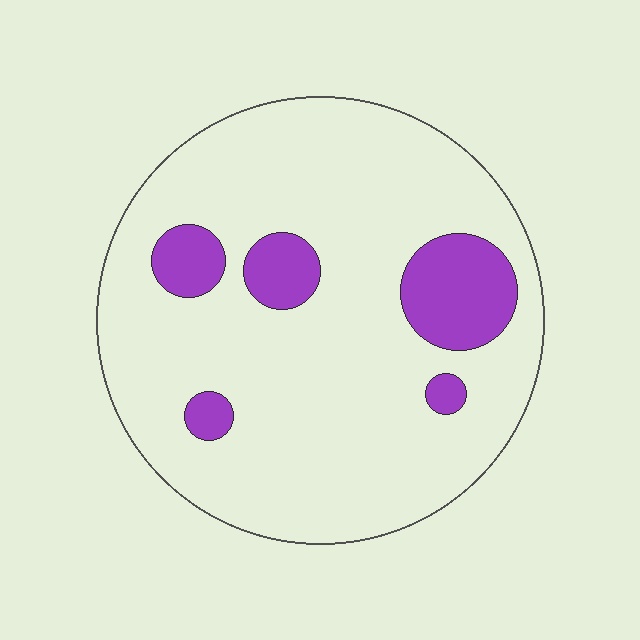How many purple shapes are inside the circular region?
5.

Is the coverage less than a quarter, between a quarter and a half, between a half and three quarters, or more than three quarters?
Less than a quarter.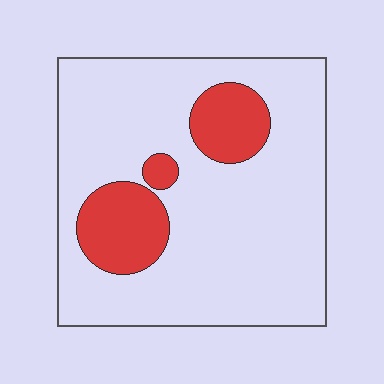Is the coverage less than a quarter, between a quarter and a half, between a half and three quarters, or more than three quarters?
Less than a quarter.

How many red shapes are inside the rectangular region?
3.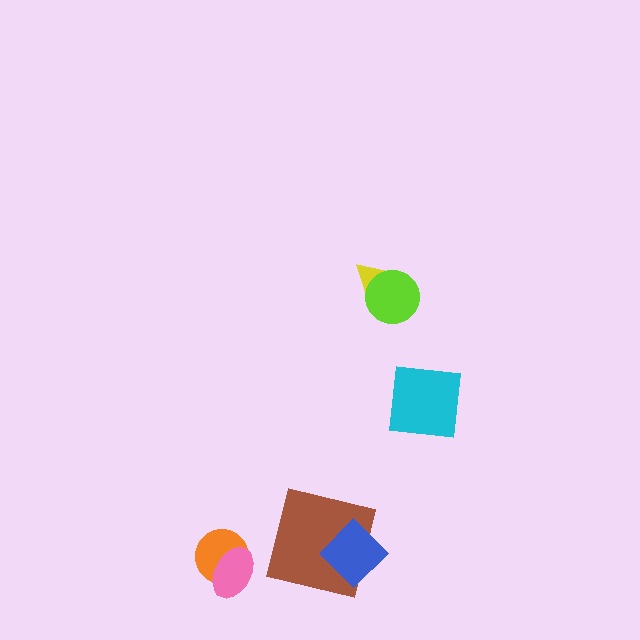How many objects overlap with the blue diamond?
1 object overlaps with the blue diamond.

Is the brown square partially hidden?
Yes, it is partially covered by another shape.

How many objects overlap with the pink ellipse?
1 object overlaps with the pink ellipse.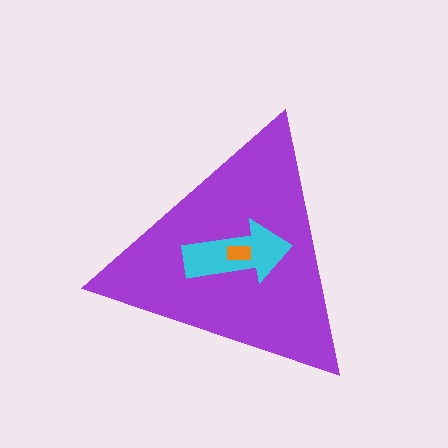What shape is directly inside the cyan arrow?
The orange rectangle.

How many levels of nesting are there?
3.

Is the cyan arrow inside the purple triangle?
Yes.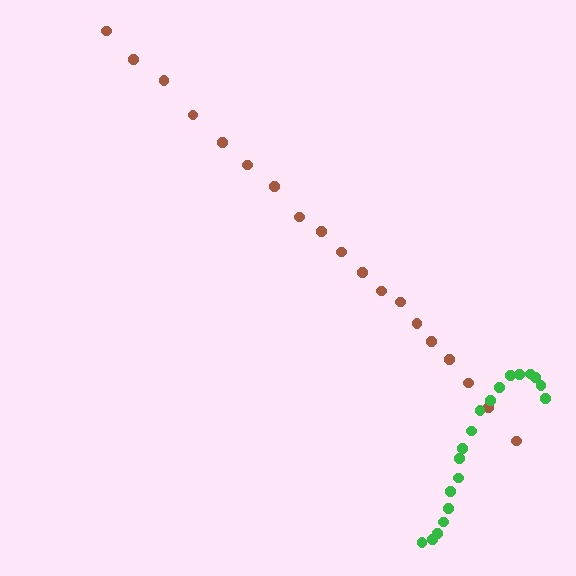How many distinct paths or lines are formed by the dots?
There are 2 distinct paths.